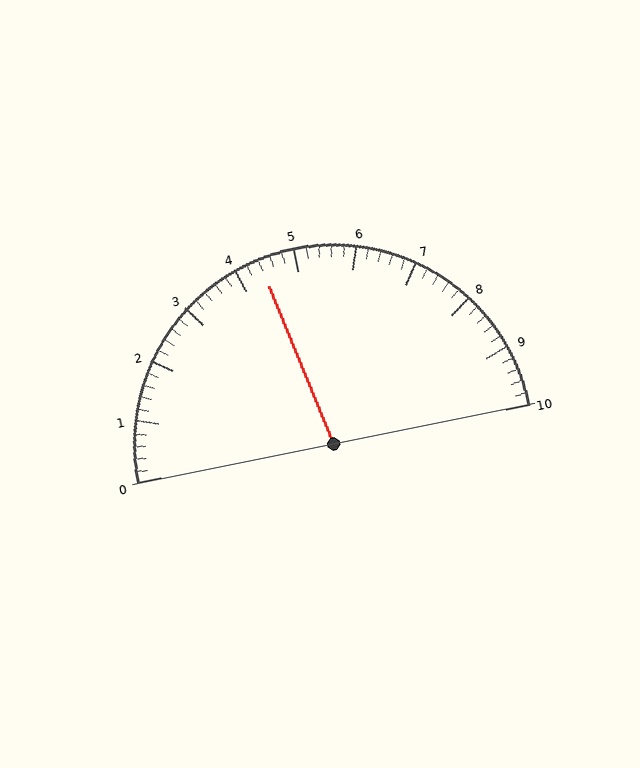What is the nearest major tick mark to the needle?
The nearest major tick mark is 4.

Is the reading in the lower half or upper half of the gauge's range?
The reading is in the lower half of the range (0 to 10).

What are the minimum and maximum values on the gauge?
The gauge ranges from 0 to 10.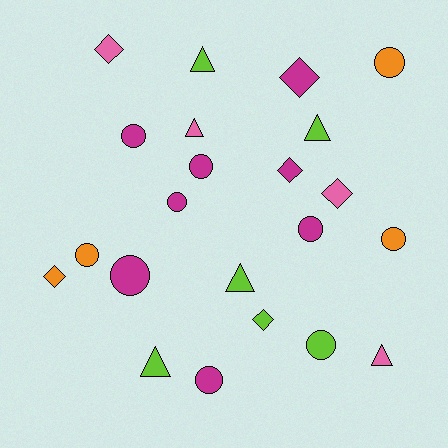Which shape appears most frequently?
Circle, with 10 objects.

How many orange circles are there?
There are 3 orange circles.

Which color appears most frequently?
Magenta, with 8 objects.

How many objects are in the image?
There are 22 objects.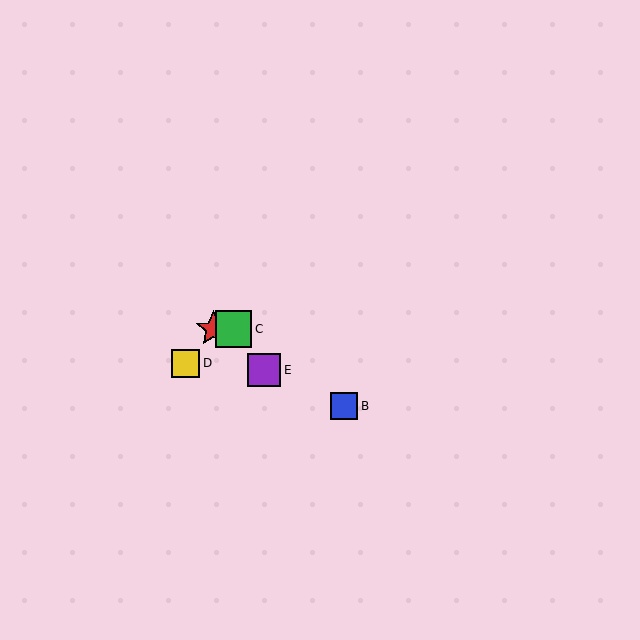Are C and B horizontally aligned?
No, C is at y≈329 and B is at y≈406.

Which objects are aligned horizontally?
Objects A, C are aligned horizontally.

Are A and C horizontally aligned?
Yes, both are at y≈329.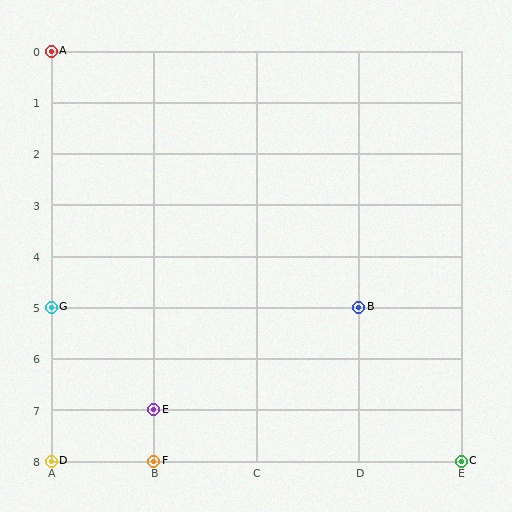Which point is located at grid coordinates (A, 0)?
Point A is at (A, 0).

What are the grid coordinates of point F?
Point F is at grid coordinates (B, 8).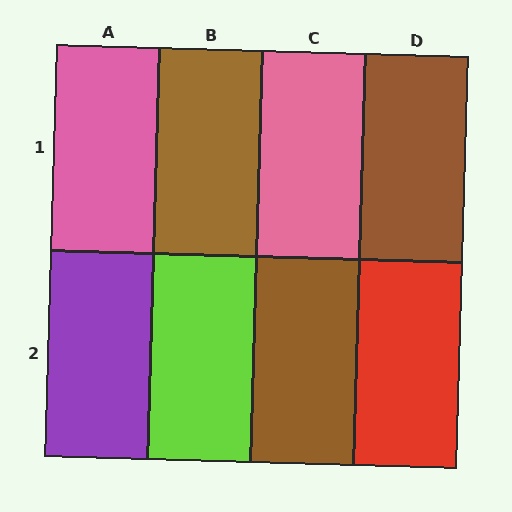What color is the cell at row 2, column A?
Purple.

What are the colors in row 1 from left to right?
Pink, brown, pink, brown.